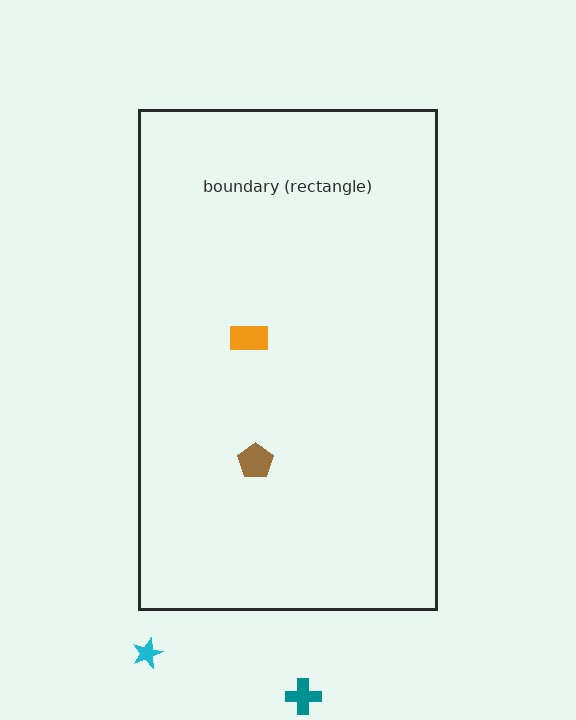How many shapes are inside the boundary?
2 inside, 2 outside.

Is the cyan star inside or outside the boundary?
Outside.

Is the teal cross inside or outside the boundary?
Outside.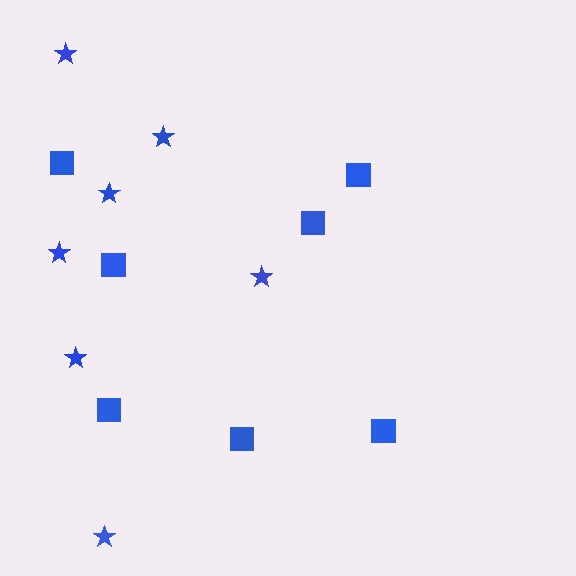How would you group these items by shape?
There are 2 groups: one group of squares (7) and one group of stars (7).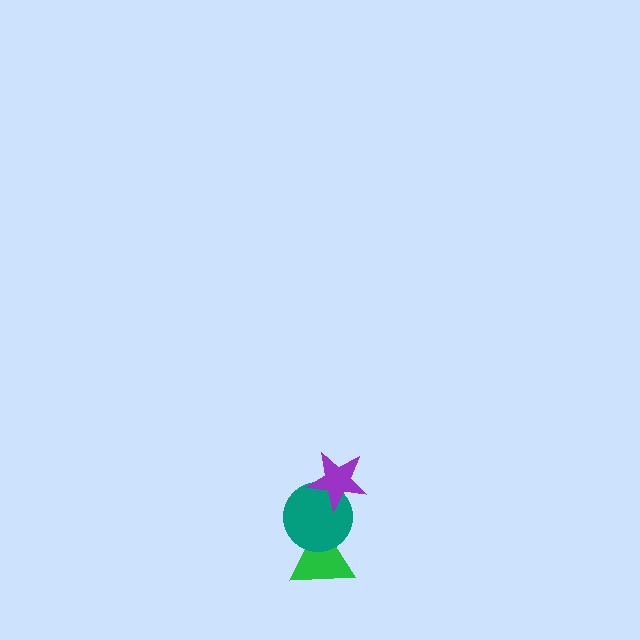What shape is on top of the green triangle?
The teal circle is on top of the green triangle.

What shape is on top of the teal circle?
The purple star is on top of the teal circle.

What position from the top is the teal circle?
The teal circle is 2nd from the top.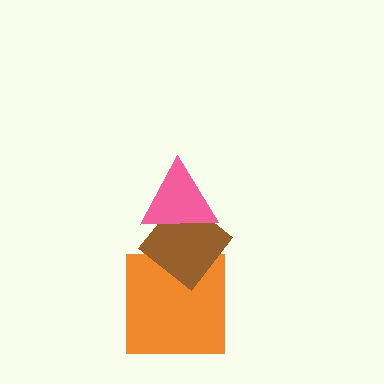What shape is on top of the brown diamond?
The pink triangle is on top of the brown diamond.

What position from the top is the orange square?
The orange square is 3rd from the top.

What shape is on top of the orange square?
The brown diamond is on top of the orange square.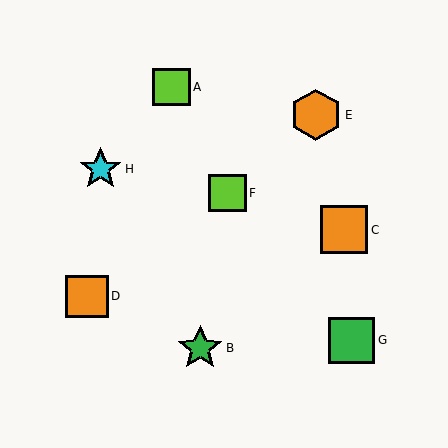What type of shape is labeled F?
Shape F is a lime square.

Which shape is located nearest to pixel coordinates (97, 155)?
The cyan star (labeled H) at (101, 169) is nearest to that location.